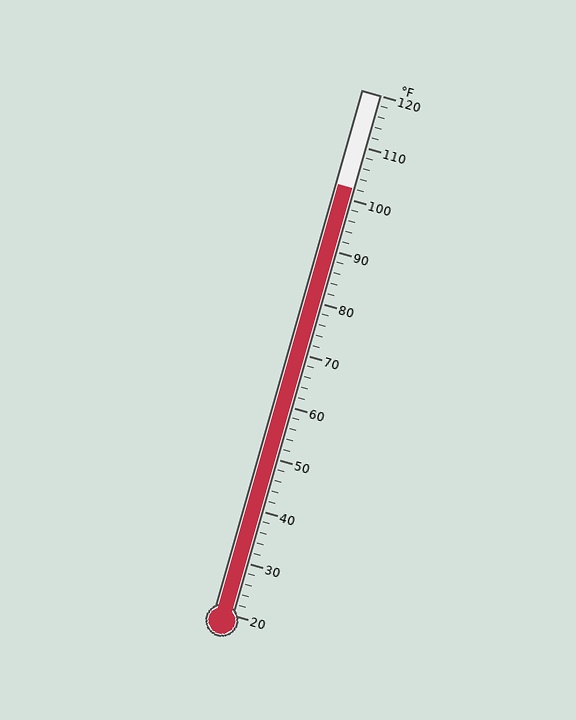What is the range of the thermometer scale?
The thermometer scale ranges from 20°F to 120°F.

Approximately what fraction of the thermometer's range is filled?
The thermometer is filled to approximately 80% of its range.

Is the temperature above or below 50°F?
The temperature is above 50°F.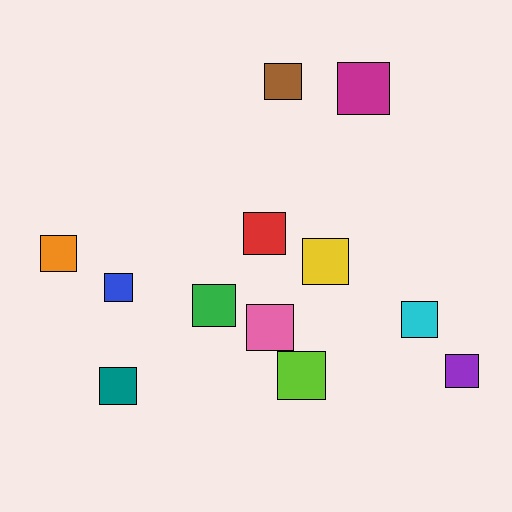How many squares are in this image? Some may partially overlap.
There are 12 squares.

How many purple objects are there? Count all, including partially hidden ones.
There is 1 purple object.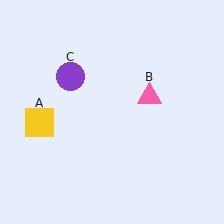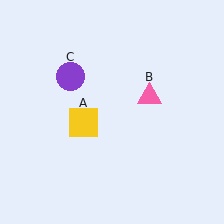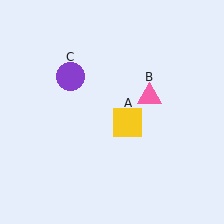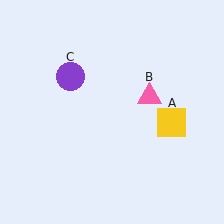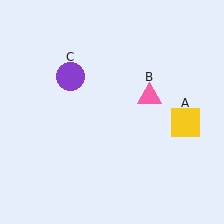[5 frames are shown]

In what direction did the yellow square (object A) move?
The yellow square (object A) moved right.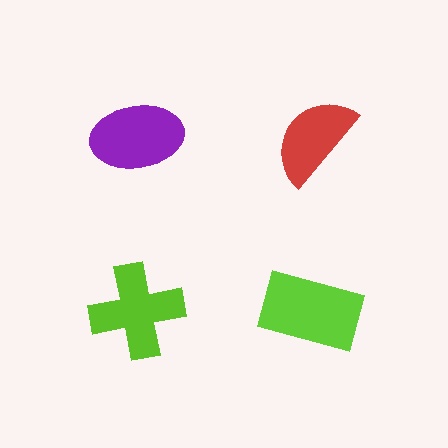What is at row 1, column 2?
A red semicircle.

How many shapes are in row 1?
2 shapes.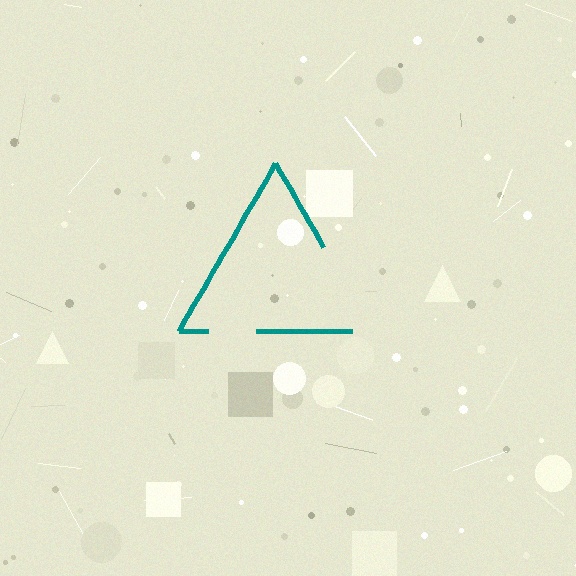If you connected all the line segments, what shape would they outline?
They would outline a triangle.